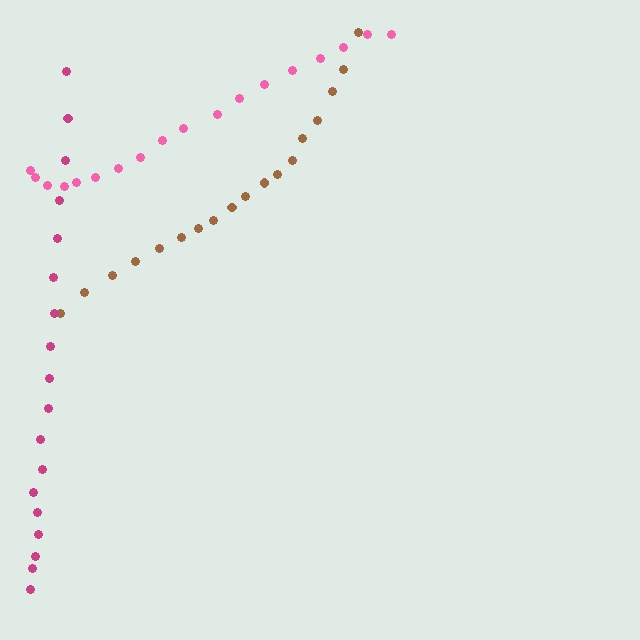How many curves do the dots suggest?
There are 3 distinct paths.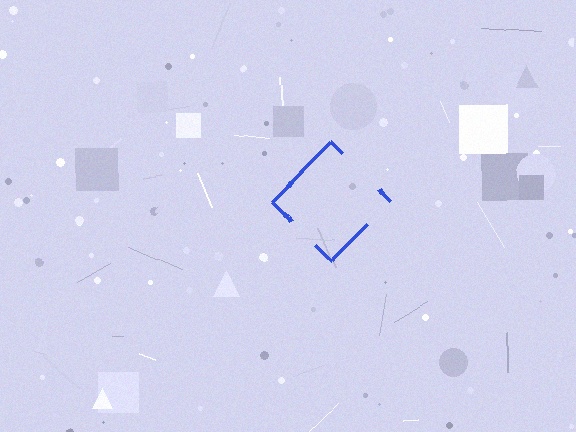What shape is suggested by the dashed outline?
The dashed outline suggests a diamond.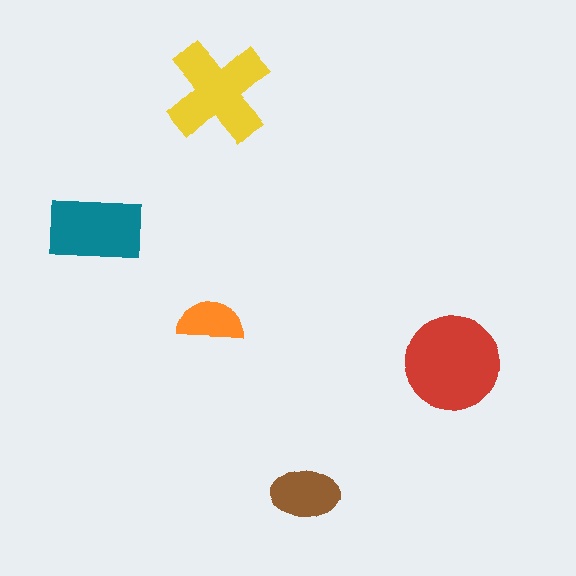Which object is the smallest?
The orange semicircle.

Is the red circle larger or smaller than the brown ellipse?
Larger.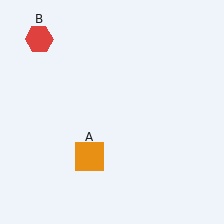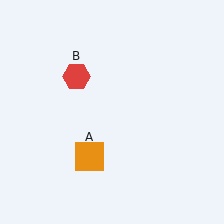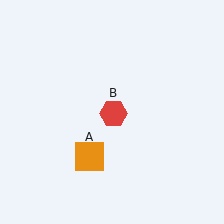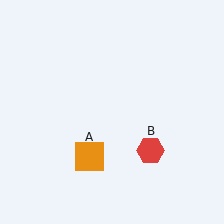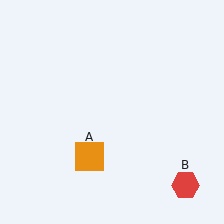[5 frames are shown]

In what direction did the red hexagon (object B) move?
The red hexagon (object B) moved down and to the right.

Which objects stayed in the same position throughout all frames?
Orange square (object A) remained stationary.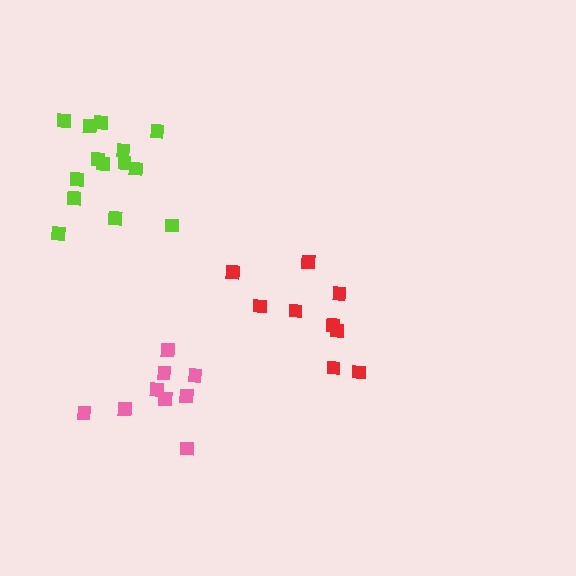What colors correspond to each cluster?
The clusters are colored: red, pink, lime.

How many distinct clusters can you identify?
There are 3 distinct clusters.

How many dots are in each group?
Group 1: 9 dots, Group 2: 9 dots, Group 3: 14 dots (32 total).